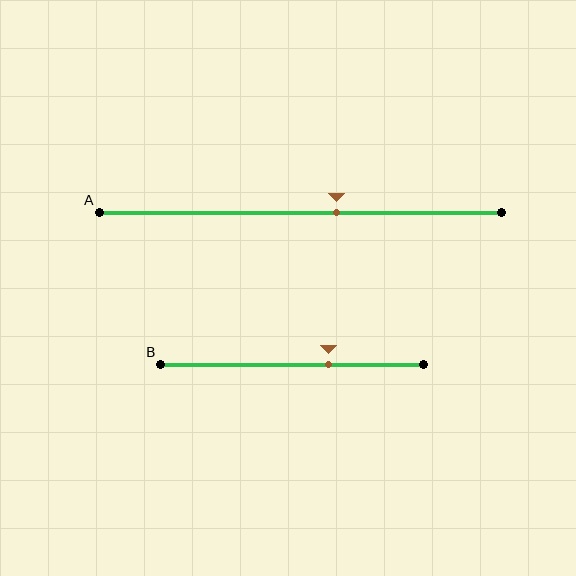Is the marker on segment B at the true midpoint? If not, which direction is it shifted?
No, the marker on segment B is shifted to the right by about 14% of the segment length.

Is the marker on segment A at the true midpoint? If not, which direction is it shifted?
No, the marker on segment A is shifted to the right by about 9% of the segment length.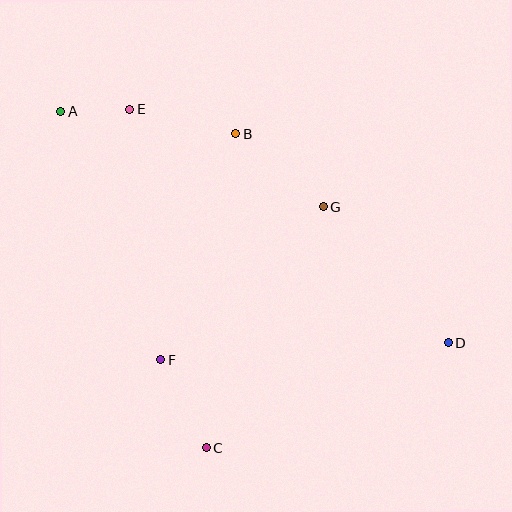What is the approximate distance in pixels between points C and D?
The distance between C and D is approximately 264 pixels.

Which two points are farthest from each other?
Points A and D are farthest from each other.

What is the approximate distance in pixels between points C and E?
The distance between C and E is approximately 347 pixels.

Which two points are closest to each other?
Points A and E are closest to each other.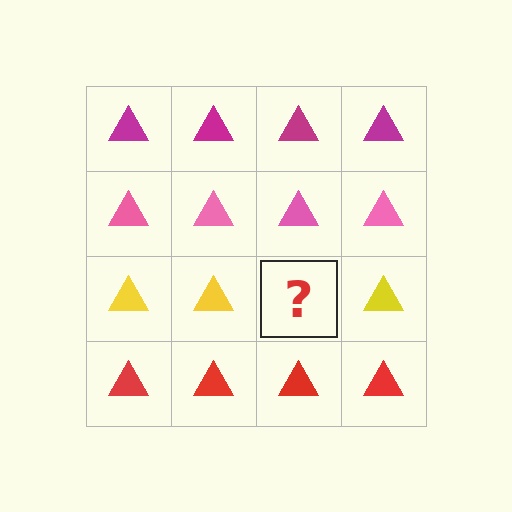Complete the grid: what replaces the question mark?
The question mark should be replaced with a yellow triangle.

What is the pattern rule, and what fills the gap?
The rule is that each row has a consistent color. The gap should be filled with a yellow triangle.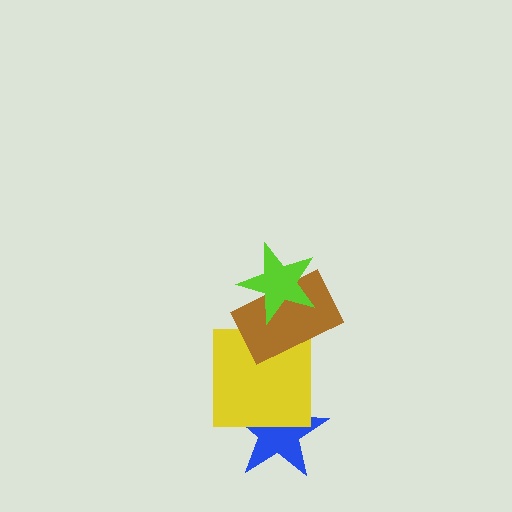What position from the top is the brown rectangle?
The brown rectangle is 2nd from the top.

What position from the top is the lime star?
The lime star is 1st from the top.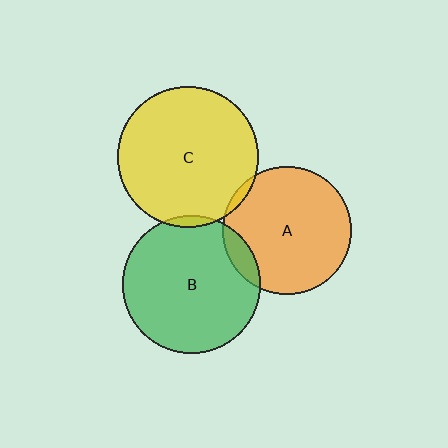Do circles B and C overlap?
Yes.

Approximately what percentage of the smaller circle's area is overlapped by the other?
Approximately 5%.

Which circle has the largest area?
Circle C (yellow).